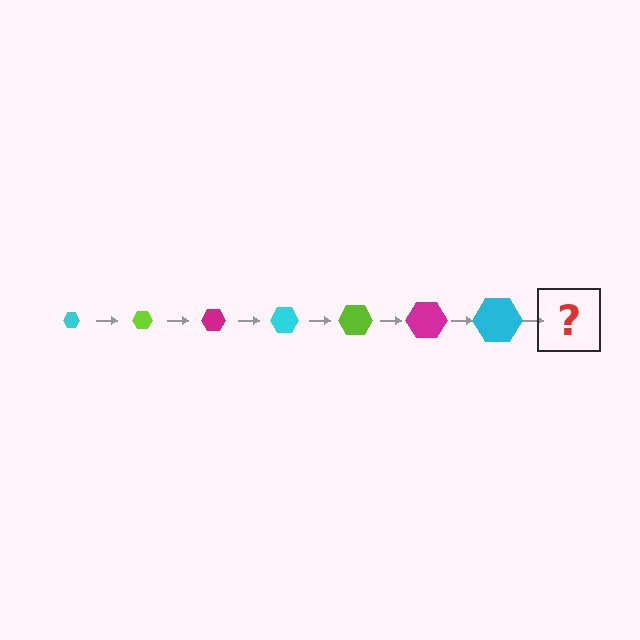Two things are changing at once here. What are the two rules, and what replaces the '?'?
The two rules are that the hexagon grows larger each step and the color cycles through cyan, lime, and magenta. The '?' should be a lime hexagon, larger than the previous one.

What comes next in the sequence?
The next element should be a lime hexagon, larger than the previous one.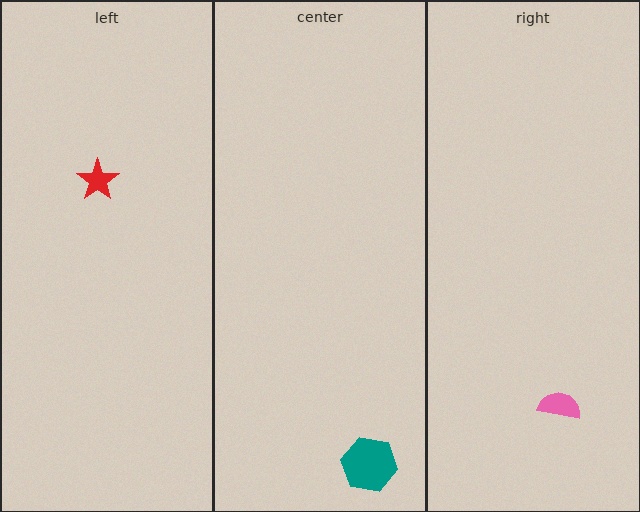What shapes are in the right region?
The pink semicircle.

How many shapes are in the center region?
1.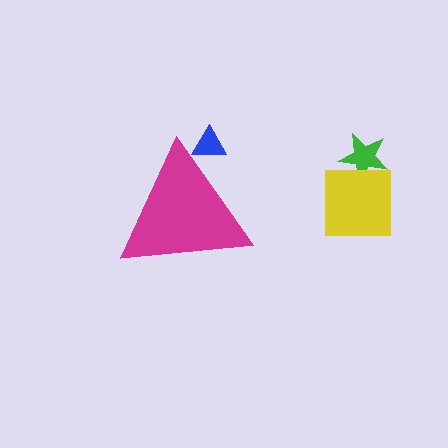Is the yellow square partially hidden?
No, the yellow square is fully visible.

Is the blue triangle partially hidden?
Yes, the blue triangle is partially hidden behind the magenta triangle.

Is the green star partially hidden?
No, the green star is fully visible.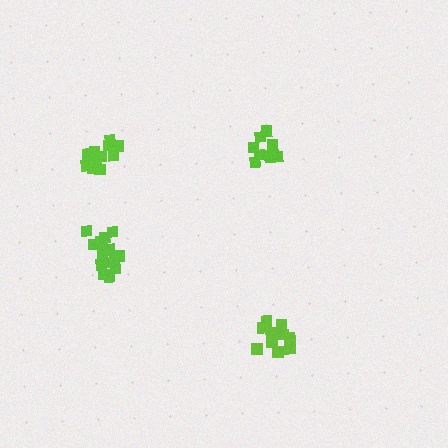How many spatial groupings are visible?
There are 4 spatial groupings.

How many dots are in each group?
Group 1: 10 dots, Group 2: 15 dots, Group 3: 12 dots, Group 4: 16 dots (53 total).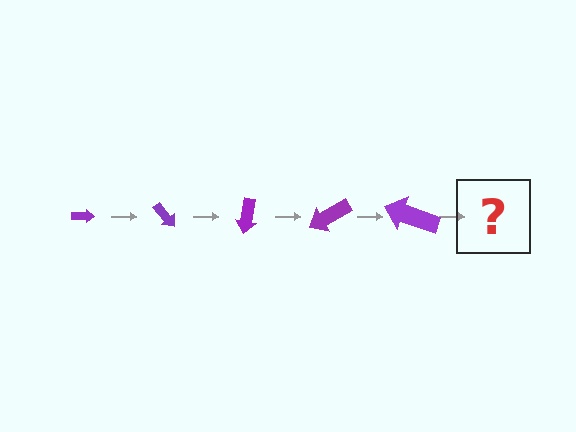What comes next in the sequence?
The next element should be an arrow, larger than the previous one and rotated 250 degrees from the start.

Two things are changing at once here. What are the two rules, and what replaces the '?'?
The two rules are that the arrow grows larger each step and it rotates 50 degrees each step. The '?' should be an arrow, larger than the previous one and rotated 250 degrees from the start.